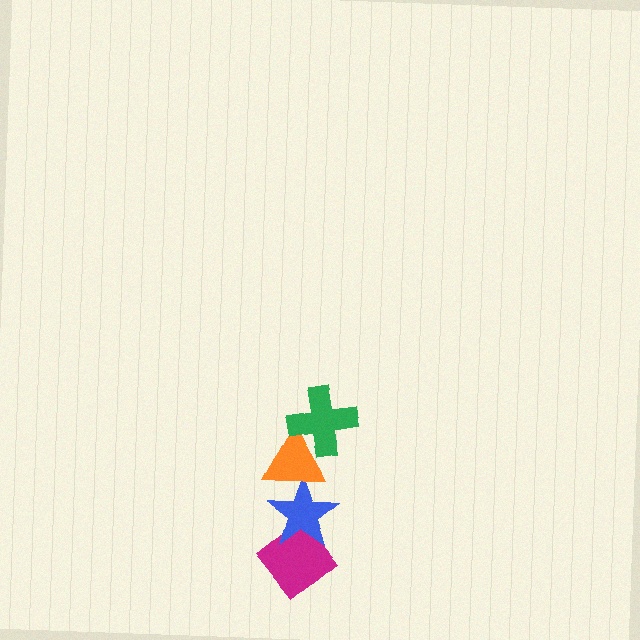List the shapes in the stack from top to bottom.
From top to bottom: the green cross, the orange triangle, the blue star, the magenta diamond.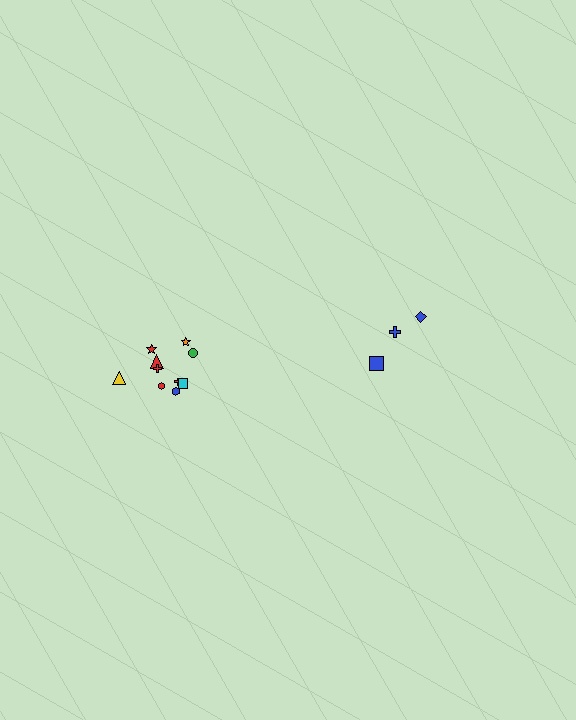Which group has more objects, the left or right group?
The left group.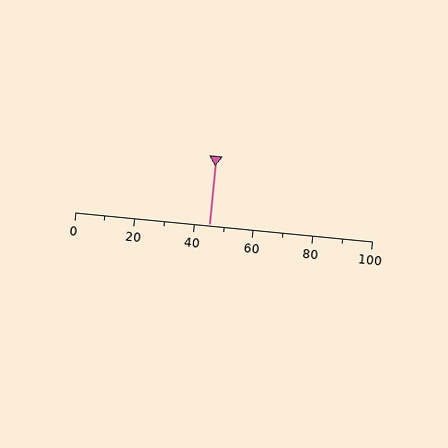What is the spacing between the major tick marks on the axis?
The major ticks are spaced 20 apart.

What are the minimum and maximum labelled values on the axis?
The axis runs from 0 to 100.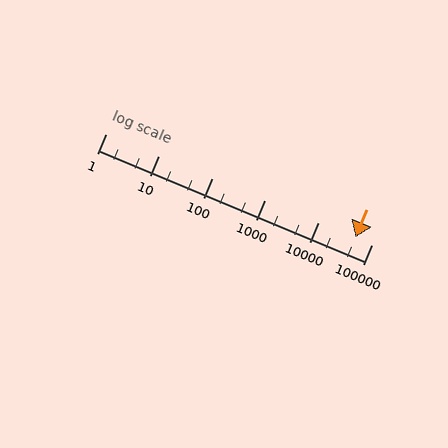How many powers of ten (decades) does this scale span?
The scale spans 5 decades, from 1 to 100000.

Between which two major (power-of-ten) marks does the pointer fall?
The pointer is between 10000 and 100000.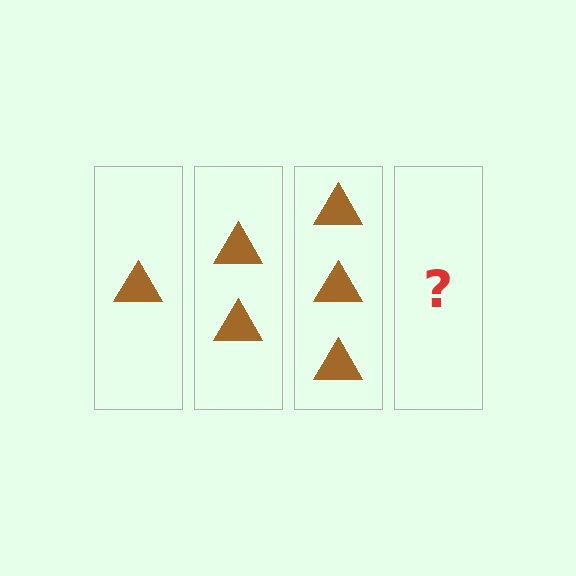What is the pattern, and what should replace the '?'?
The pattern is that each step adds one more triangle. The '?' should be 4 triangles.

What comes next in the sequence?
The next element should be 4 triangles.